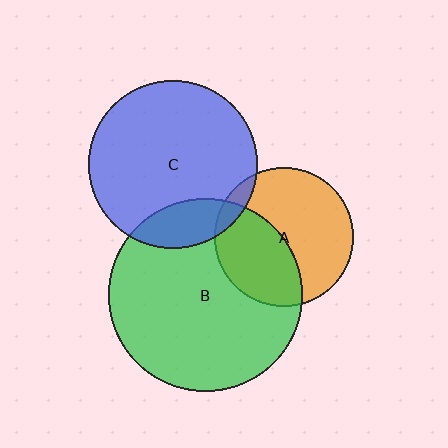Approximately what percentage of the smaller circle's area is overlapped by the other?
Approximately 5%.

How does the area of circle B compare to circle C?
Approximately 1.3 times.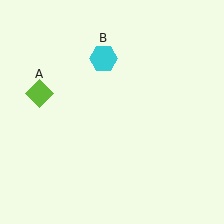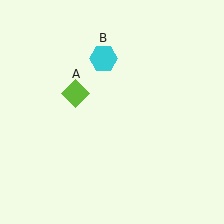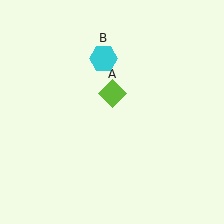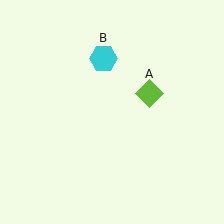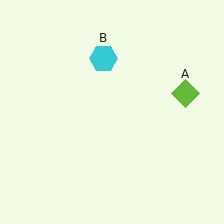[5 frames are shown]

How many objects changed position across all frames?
1 object changed position: lime diamond (object A).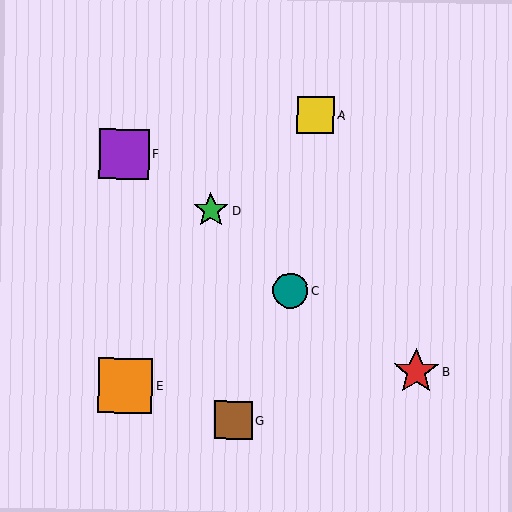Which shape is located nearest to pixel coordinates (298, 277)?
The teal circle (labeled C) at (291, 291) is nearest to that location.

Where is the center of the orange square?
The center of the orange square is at (125, 386).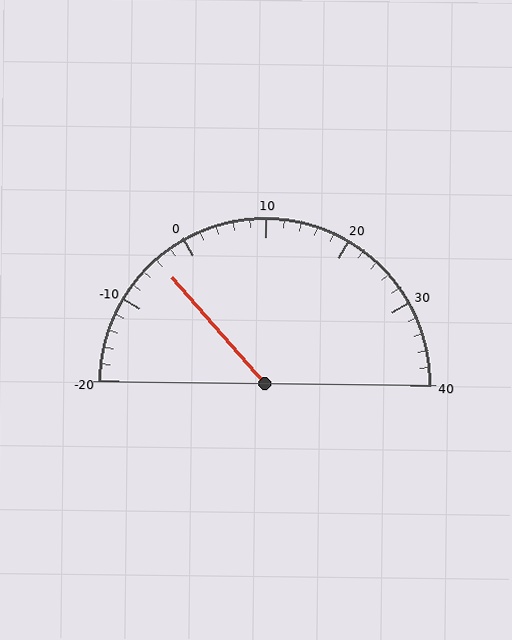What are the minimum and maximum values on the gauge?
The gauge ranges from -20 to 40.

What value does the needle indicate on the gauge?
The needle indicates approximately -4.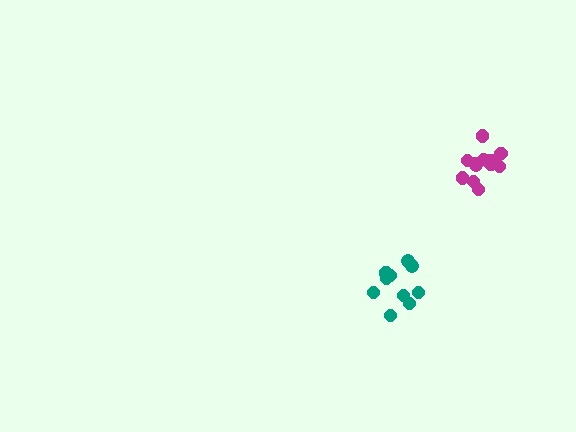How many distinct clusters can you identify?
There are 2 distinct clusters.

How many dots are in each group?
Group 1: 11 dots, Group 2: 13 dots (24 total).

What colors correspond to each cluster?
The clusters are colored: teal, magenta.